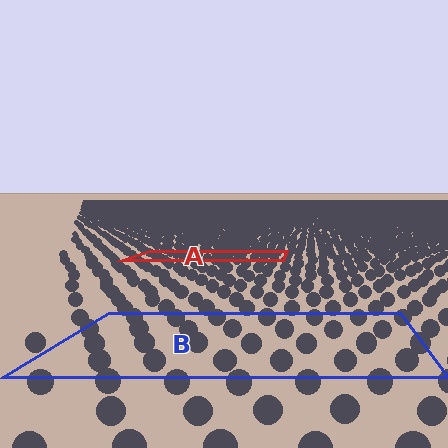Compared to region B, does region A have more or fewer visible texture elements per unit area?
Region A has more texture elements per unit area — they are packed more densely because it is farther away.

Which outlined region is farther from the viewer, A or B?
Region A is farther from the viewer — the texture elements inside it appear smaller and more densely packed.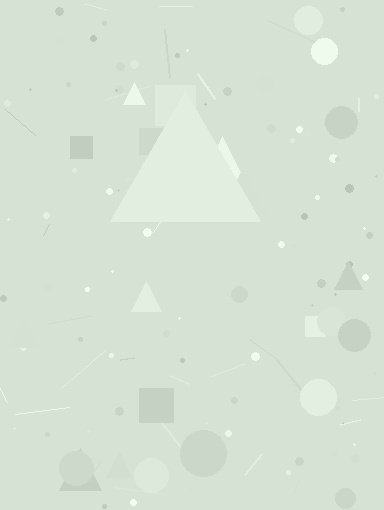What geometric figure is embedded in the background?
A triangle is embedded in the background.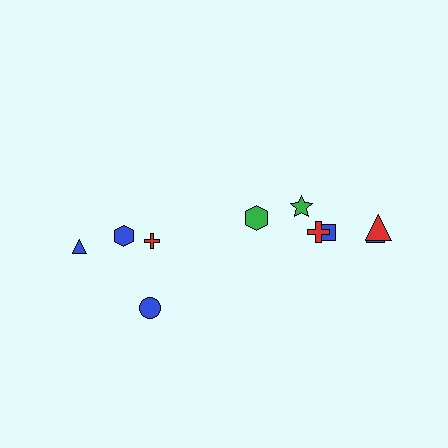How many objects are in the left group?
There are 4 objects.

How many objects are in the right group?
There are 6 objects.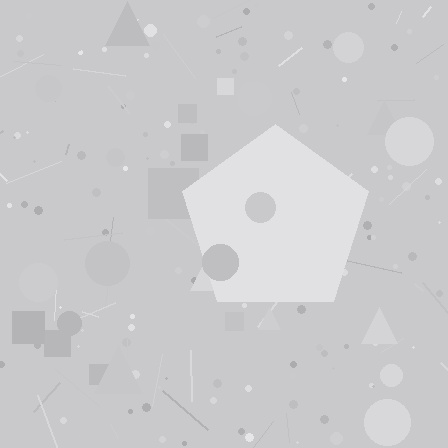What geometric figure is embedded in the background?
A pentagon is embedded in the background.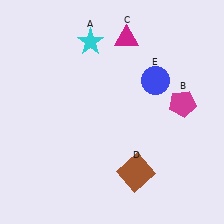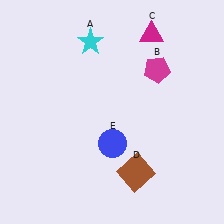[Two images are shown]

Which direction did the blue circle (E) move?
The blue circle (E) moved down.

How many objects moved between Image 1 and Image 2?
3 objects moved between the two images.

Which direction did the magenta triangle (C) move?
The magenta triangle (C) moved right.